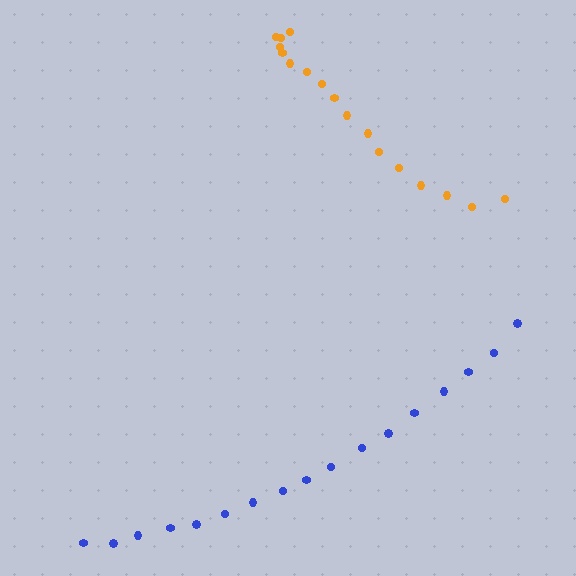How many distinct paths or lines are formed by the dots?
There are 2 distinct paths.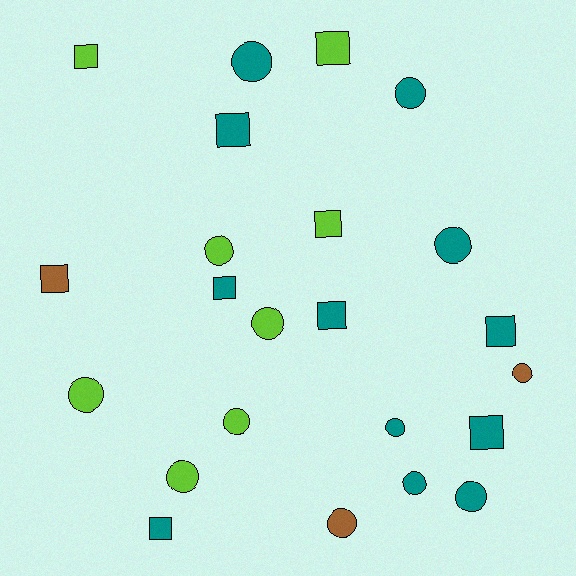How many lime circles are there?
There are 5 lime circles.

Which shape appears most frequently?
Circle, with 13 objects.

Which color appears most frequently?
Teal, with 12 objects.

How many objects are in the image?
There are 23 objects.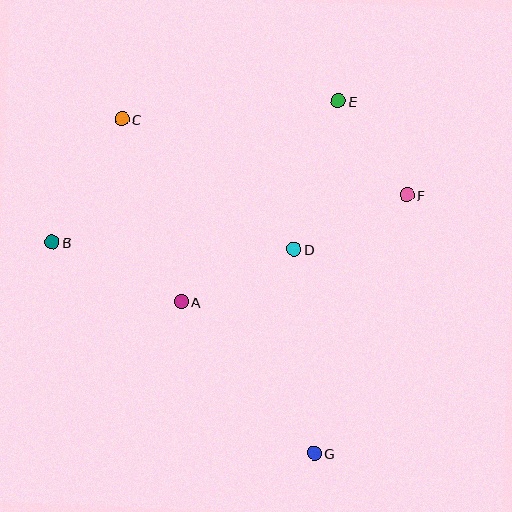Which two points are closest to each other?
Points E and F are closest to each other.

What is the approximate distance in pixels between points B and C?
The distance between B and C is approximately 142 pixels.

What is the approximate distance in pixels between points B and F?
The distance between B and F is approximately 358 pixels.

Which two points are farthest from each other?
Points C and G are farthest from each other.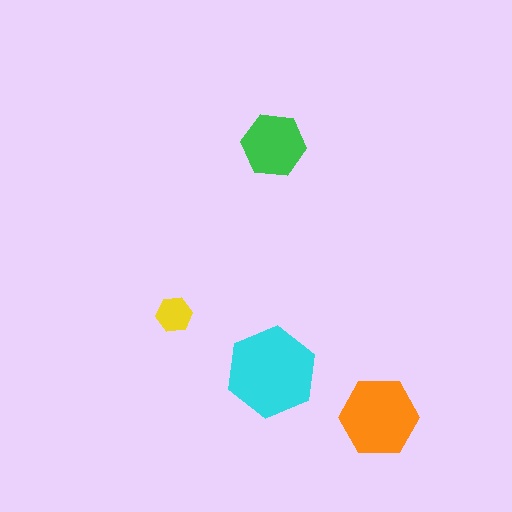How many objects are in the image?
There are 4 objects in the image.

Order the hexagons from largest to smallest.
the cyan one, the orange one, the green one, the yellow one.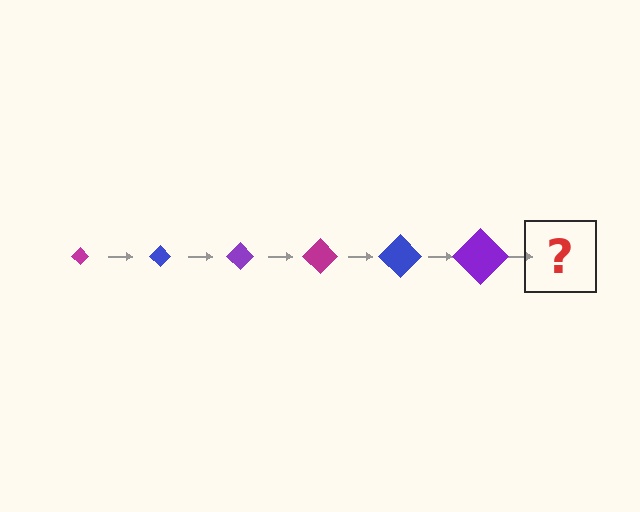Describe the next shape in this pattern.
It should be a magenta diamond, larger than the previous one.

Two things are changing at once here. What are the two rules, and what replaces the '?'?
The two rules are that the diamond grows larger each step and the color cycles through magenta, blue, and purple. The '?' should be a magenta diamond, larger than the previous one.